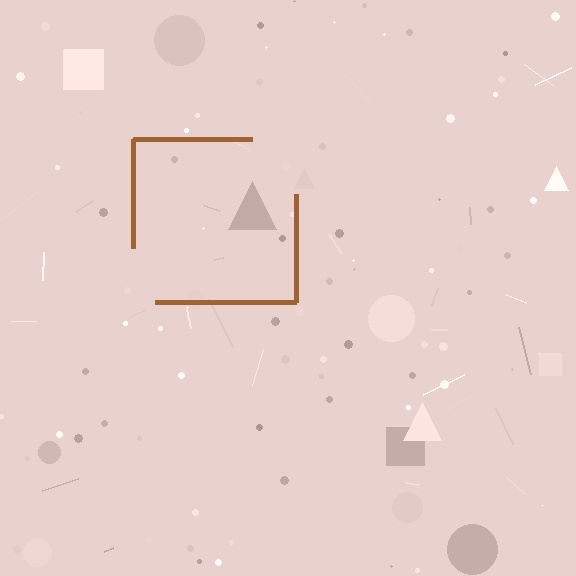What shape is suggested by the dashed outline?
The dashed outline suggests a square.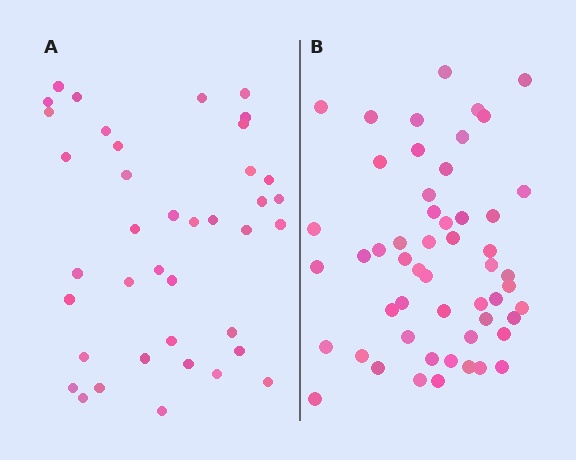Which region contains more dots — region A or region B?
Region B (the right region) has more dots.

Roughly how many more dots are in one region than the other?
Region B has approximately 15 more dots than region A.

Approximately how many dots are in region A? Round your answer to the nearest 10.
About 40 dots. (The exact count is 39, which rounds to 40.)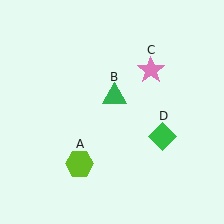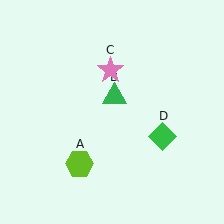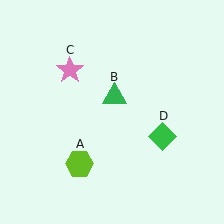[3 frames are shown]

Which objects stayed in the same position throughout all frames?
Lime hexagon (object A) and green triangle (object B) and green diamond (object D) remained stationary.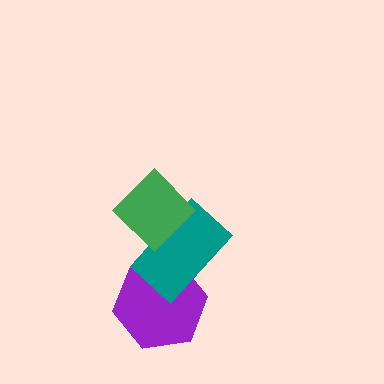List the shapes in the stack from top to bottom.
From top to bottom: the green diamond, the teal rectangle, the purple hexagon.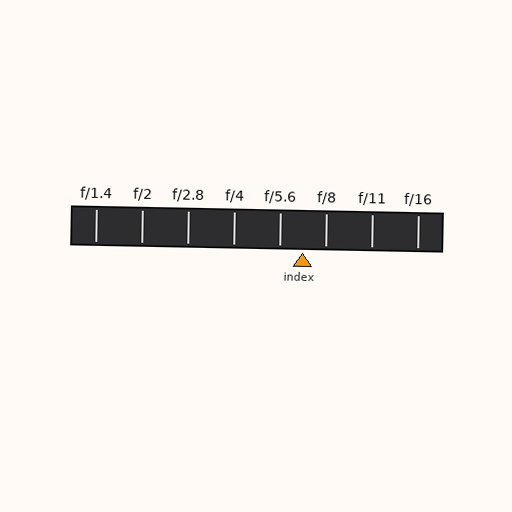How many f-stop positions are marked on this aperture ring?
There are 8 f-stop positions marked.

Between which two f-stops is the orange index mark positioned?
The index mark is between f/5.6 and f/8.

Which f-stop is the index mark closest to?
The index mark is closest to f/8.